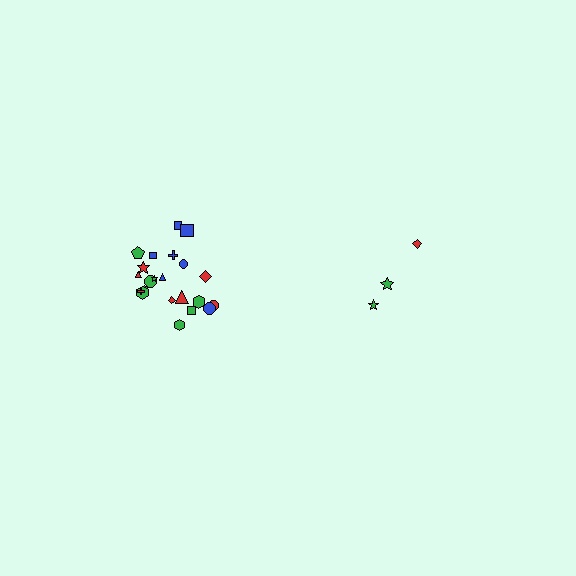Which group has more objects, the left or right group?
The left group.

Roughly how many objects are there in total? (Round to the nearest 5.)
Roughly 25 objects in total.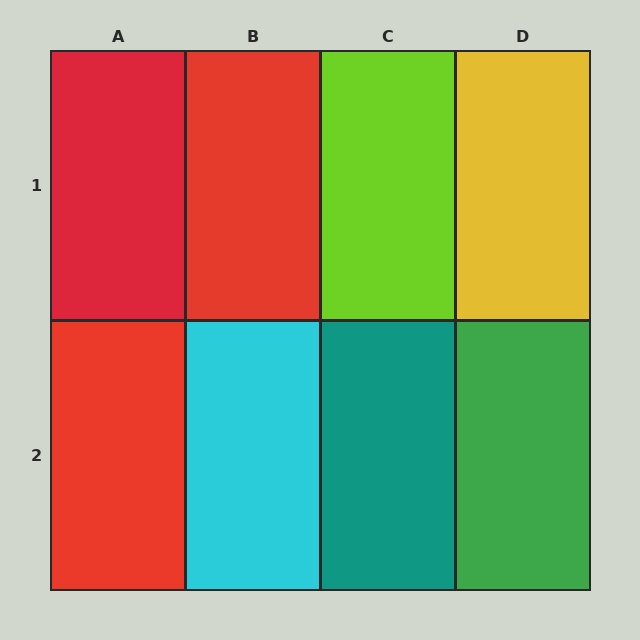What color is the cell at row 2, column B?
Cyan.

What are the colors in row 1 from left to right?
Red, red, lime, yellow.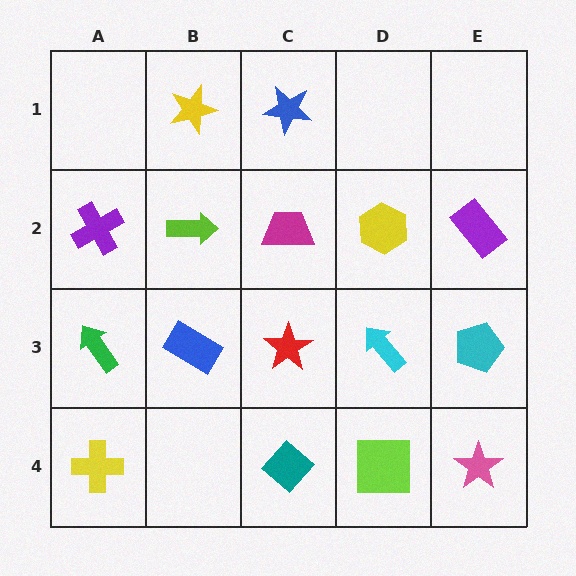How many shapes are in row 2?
5 shapes.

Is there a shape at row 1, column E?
No, that cell is empty.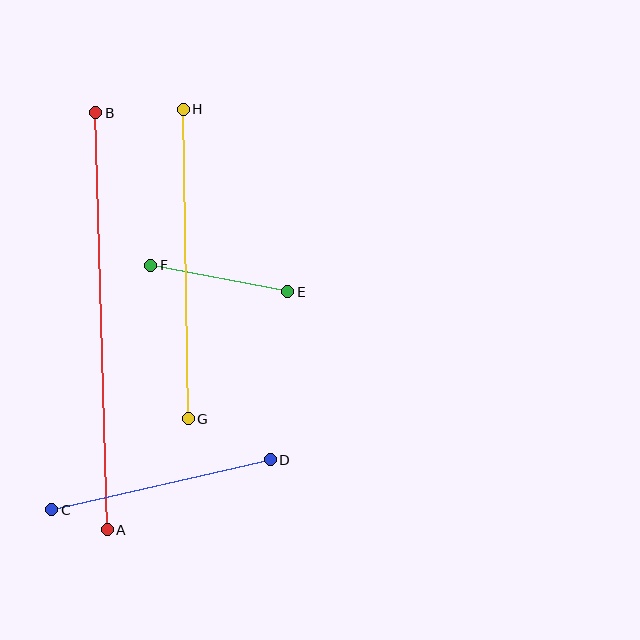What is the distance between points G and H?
The distance is approximately 310 pixels.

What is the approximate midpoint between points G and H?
The midpoint is at approximately (186, 264) pixels.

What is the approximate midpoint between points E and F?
The midpoint is at approximately (219, 278) pixels.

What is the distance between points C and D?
The distance is approximately 224 pixels.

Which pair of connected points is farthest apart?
Points A and B are farthest apart.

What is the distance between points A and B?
The distance is approximately 417 pixels.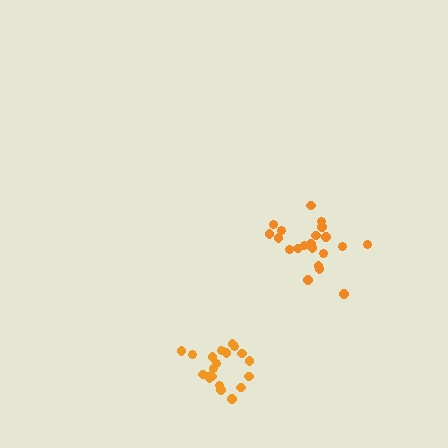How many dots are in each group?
Group 1: 21 dots, Group 2: 20 dots (41 total).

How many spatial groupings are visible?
There are 2 spatial groupings.